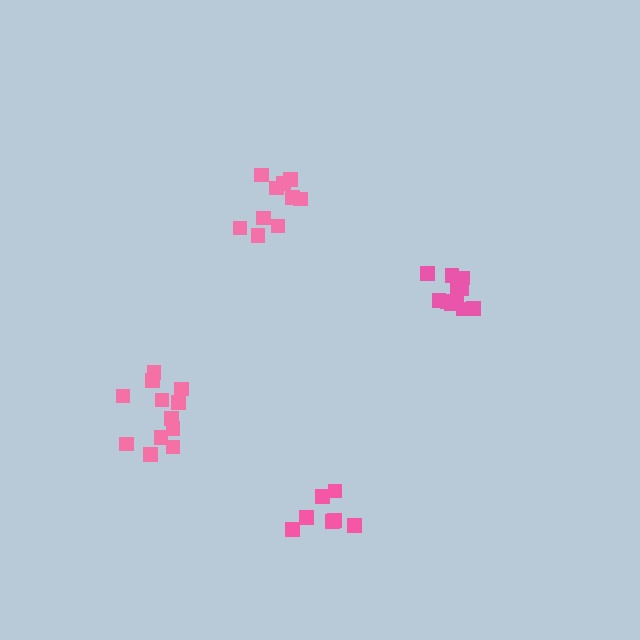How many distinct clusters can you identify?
There are 4 distinct clusters.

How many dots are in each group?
Group 1: 10 dots, Group 2: 7 dots, Group 3: 12 dots, Group 4: 11 dots (40 total).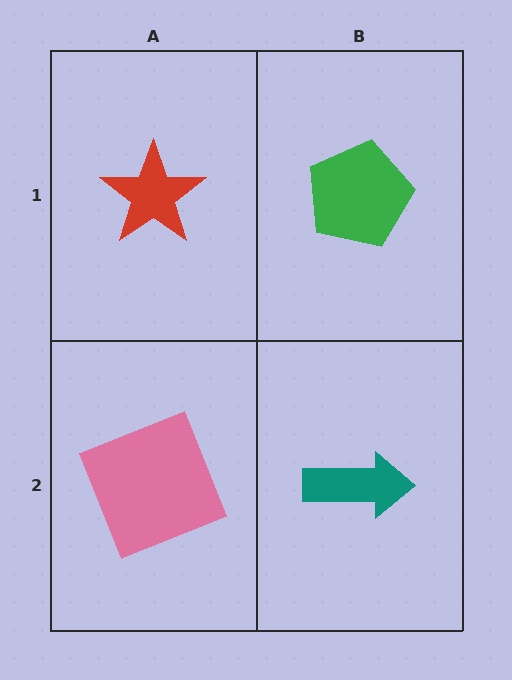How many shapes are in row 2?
2 shapes.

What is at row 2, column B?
A teal arrow.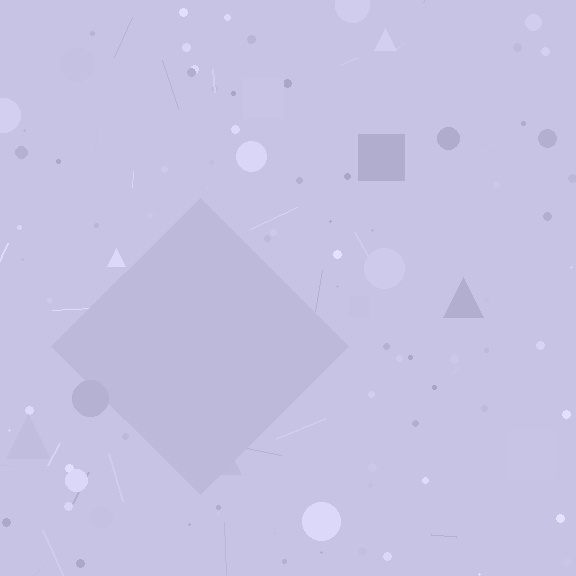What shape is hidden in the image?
A diamond is hidden in the image.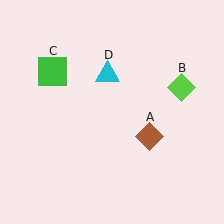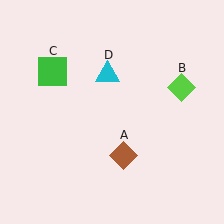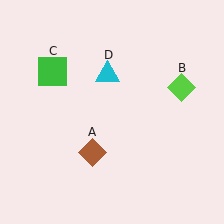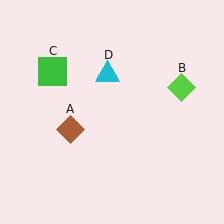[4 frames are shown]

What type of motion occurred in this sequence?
The brown diamond (object A) rotated clockwise around the center of the scene.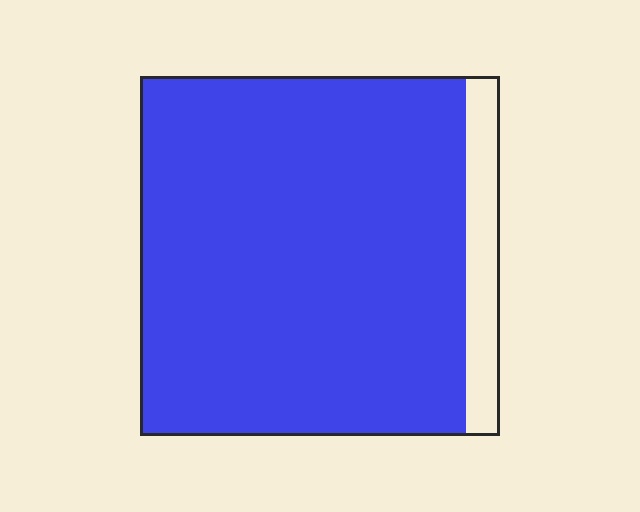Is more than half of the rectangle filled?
Yes.